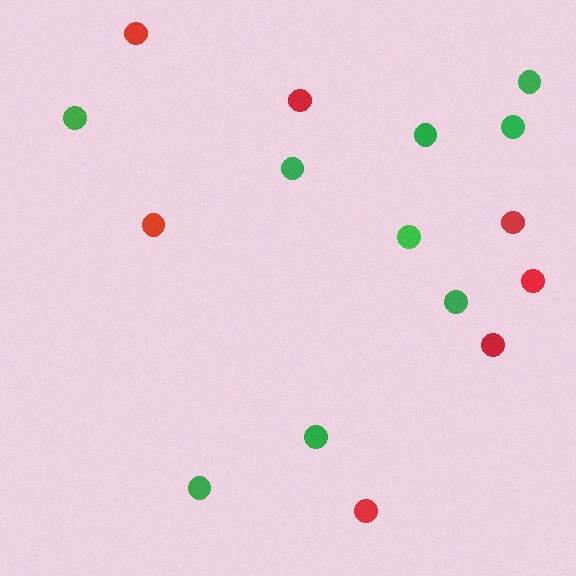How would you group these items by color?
There are 2 groups: one group of red circles (7) and one group of green circles (9).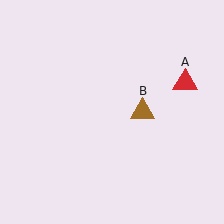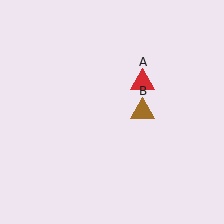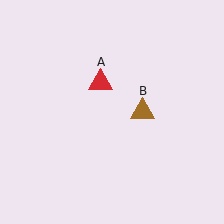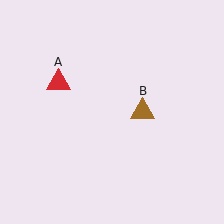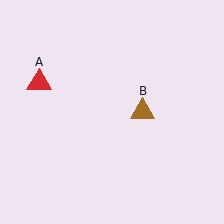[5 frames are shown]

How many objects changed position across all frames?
1 object changed position: red triangle (object A).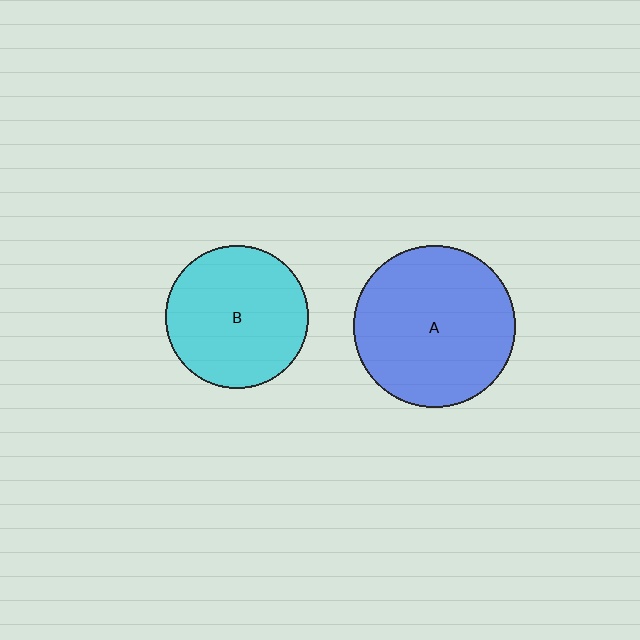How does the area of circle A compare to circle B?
Approximately 1.3 times.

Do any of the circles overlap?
No, none of the circles overlap.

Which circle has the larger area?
Circle A (blue).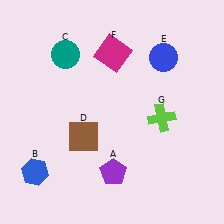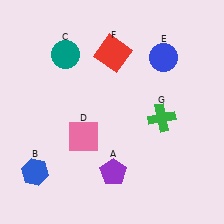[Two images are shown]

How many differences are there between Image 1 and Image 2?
There are 3 differences between the two images.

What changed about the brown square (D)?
In Image 1, D is brown. In Image 2, it changed to pink.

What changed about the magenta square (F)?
In Image 1, F is magenta. In Image 2, it changed to red.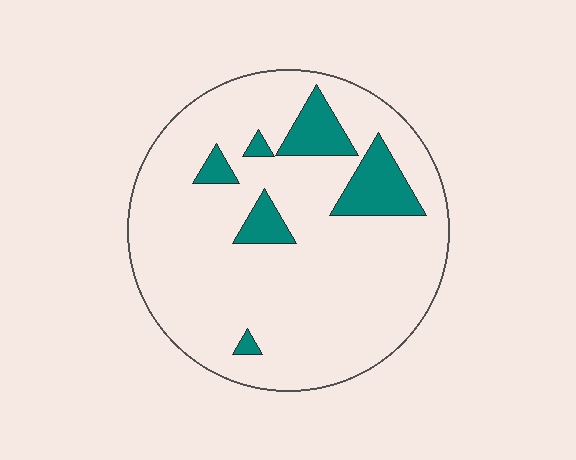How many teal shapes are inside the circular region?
6.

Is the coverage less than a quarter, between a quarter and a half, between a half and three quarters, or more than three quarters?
Less than a quarter.